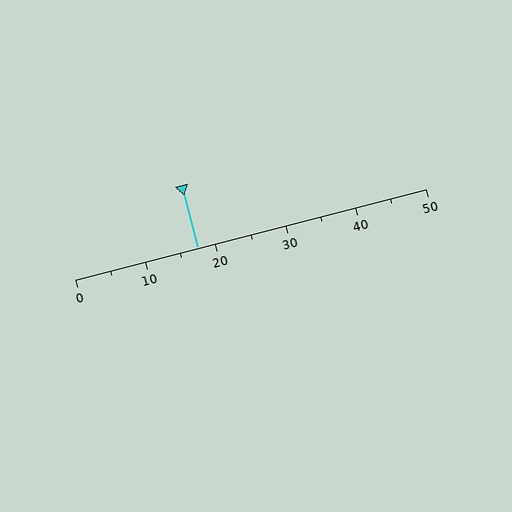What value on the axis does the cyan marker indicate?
The marker indicates approximately 17.5.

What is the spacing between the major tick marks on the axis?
The major ticks are spaced 10 apart.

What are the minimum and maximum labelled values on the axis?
The axis runs from 0 to 50.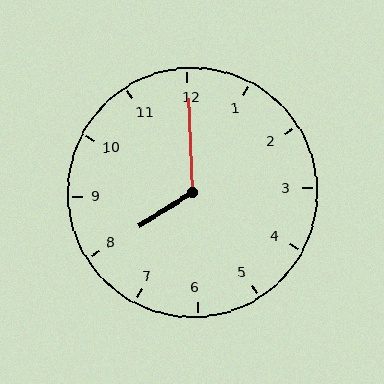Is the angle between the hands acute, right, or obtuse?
It is obtuse.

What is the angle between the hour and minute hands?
Approximately 120 degrees.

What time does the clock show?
8:00.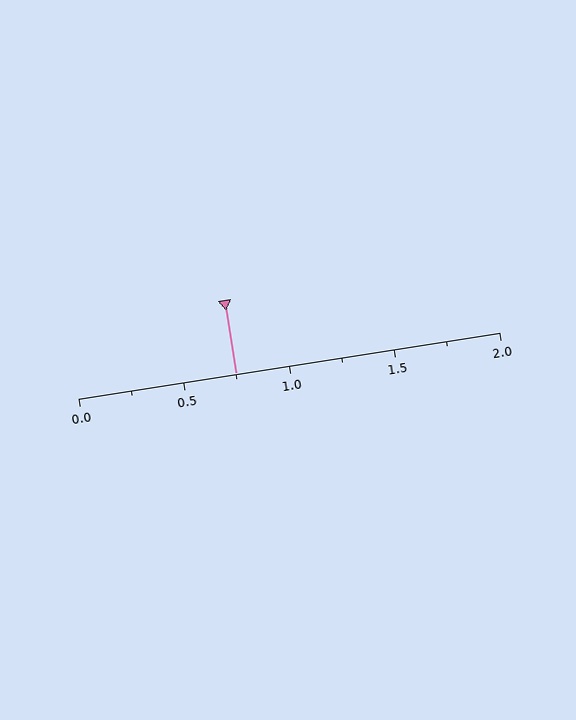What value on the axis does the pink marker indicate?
The marker indicates approximately 0.75.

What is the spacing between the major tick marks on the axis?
The major ticks are spaced 0.5 apart.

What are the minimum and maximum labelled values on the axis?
The axis runs from 0.0 to 2.0.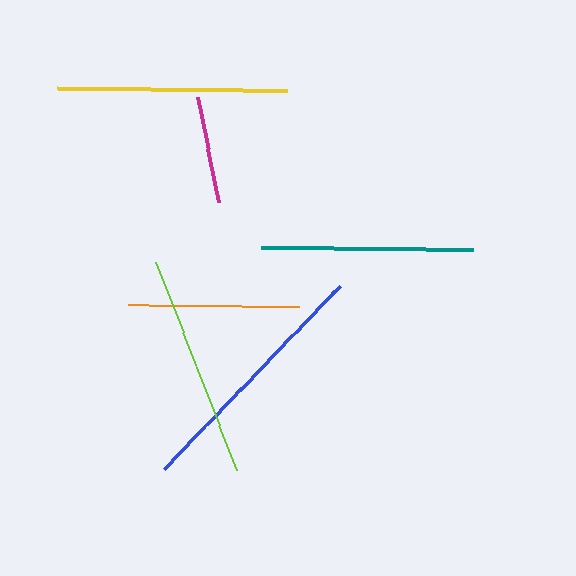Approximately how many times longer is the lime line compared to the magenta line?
The lime line is approximately 2.1 times the length of the magenta line.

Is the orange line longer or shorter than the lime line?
The lime line is longer than the orange line.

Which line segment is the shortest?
The magenta line is the shortest at approximately 108 pixels.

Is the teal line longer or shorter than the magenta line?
The teal line is longer than the magenta line.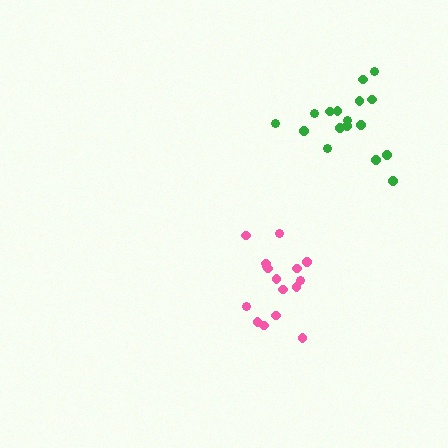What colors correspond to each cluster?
The clusters are colored: green, pink.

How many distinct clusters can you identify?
There are 2 distinct clusters.